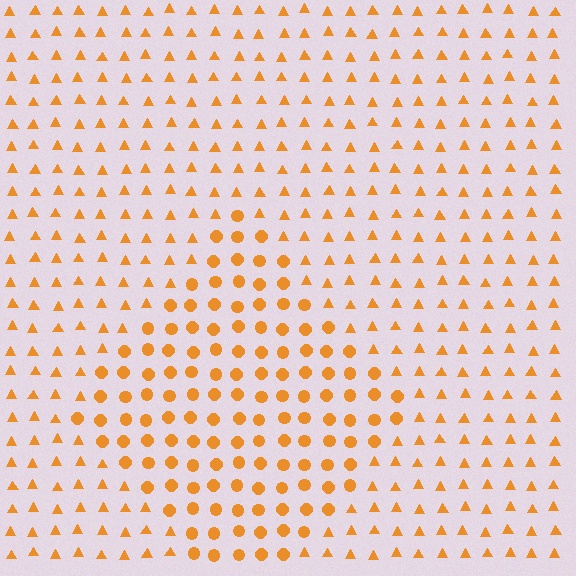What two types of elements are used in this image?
The image uses circles inside the diamond region and triangles outside it.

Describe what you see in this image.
The image is filled with small orange elements arranged in a uniform grid. A diamond-shaped region contains circles, while the surrounding area contains triangles. The boundary is defined purely by the change in element shape.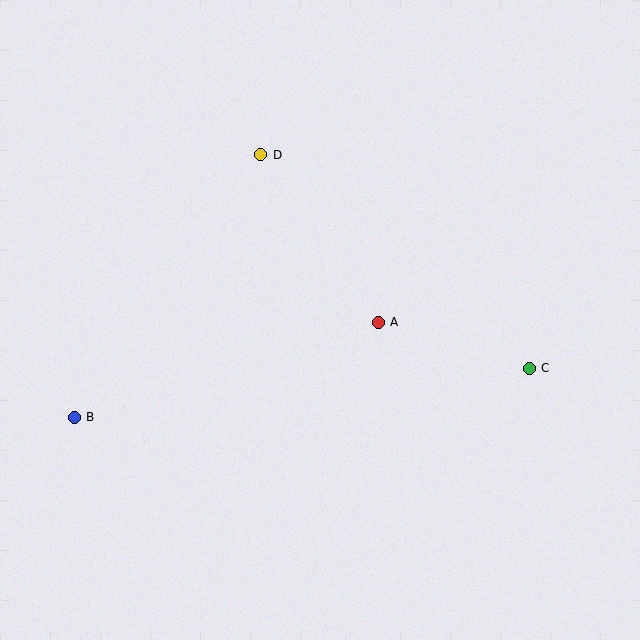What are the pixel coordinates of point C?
Point C is at (529, 368).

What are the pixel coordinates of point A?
Point A is at (378, 322).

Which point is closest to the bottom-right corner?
Point C is closest to the bottom-right corner.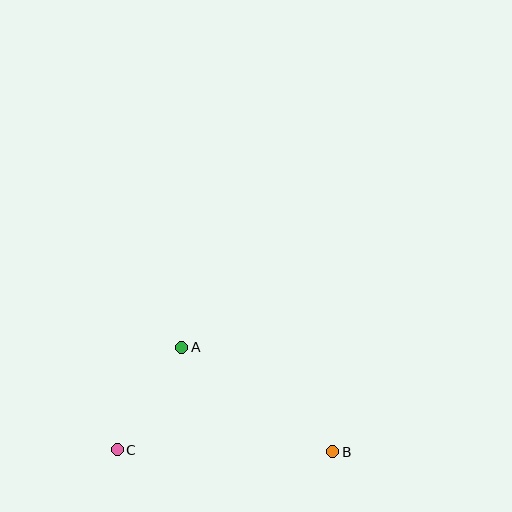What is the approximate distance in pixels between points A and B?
The distance between A and B is approximately 183 pixels.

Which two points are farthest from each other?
Points B and C are farthest from each other.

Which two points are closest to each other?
Points A and C are closest to each other.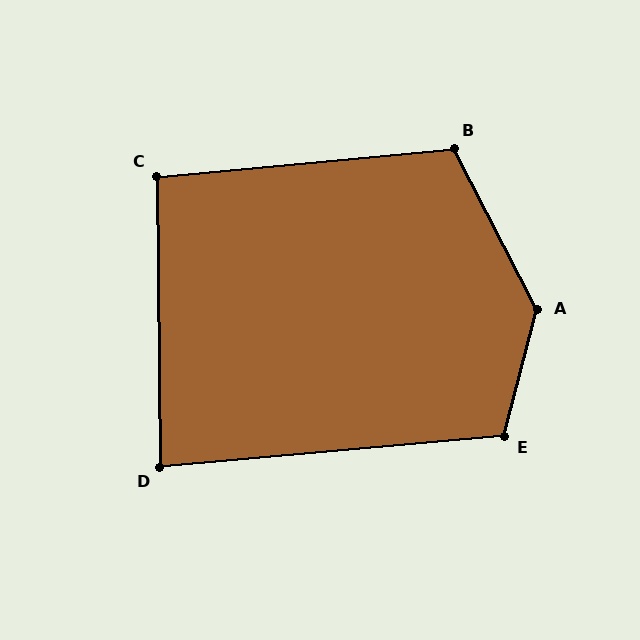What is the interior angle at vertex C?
Approximately 95 degrees (approximately right).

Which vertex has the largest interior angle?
A, at approximately 138 degrees.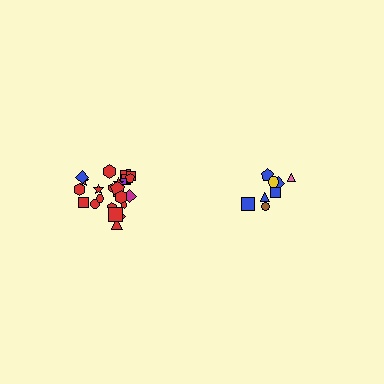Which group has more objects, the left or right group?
The left group.